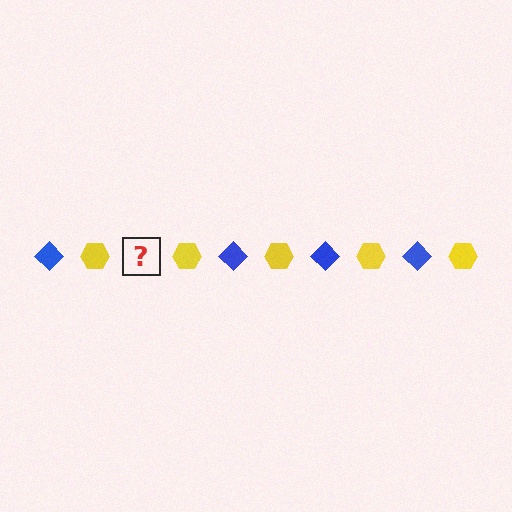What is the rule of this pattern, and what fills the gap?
The rule is that the pattern alternates between blue diamond and yellow hexagon. The gap should be filled with a blue diamond.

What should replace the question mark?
The question mark should be replaced with a blue diamond.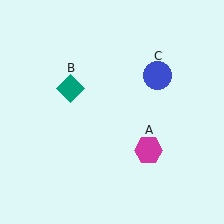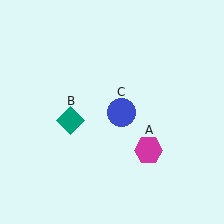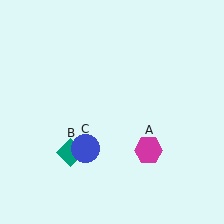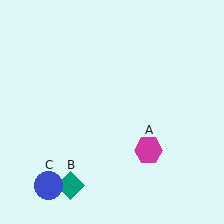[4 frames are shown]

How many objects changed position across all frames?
2 objects changed position: teal diamond (object B), blue circle (object C).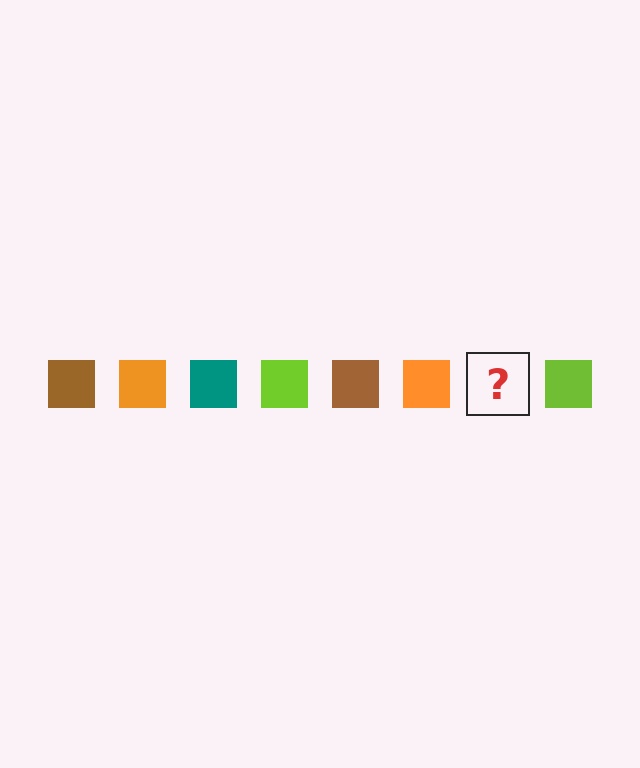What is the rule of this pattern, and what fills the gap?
The rule is that the pattern cycles through brown, orange, teal, lime squares. The gap should be filled with a teal square.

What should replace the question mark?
The question mark should be replaced with a teal square.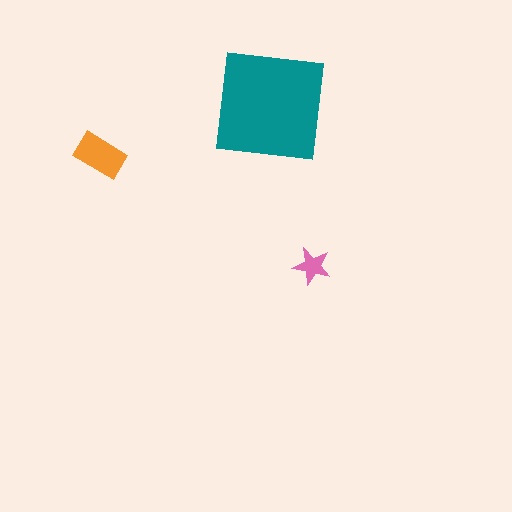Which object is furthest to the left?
The orange rectangle is leftmost.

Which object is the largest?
The teal square.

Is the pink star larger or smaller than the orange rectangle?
Smaller.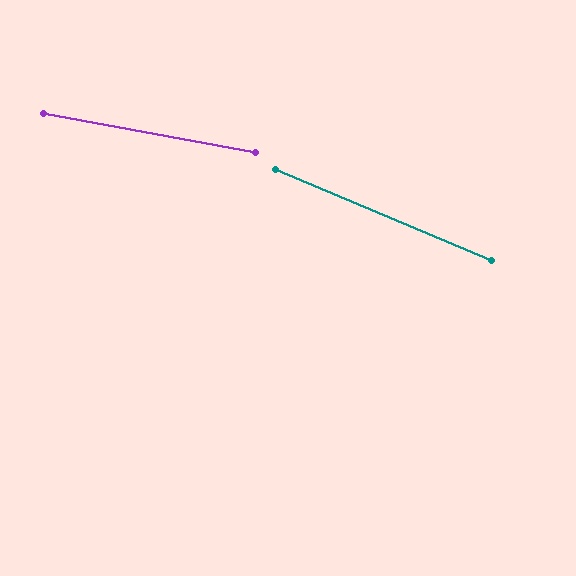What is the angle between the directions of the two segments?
Approximately 12 degrees.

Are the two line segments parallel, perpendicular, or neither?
Neither parallel nor perpendicular — they differ by about 12°.